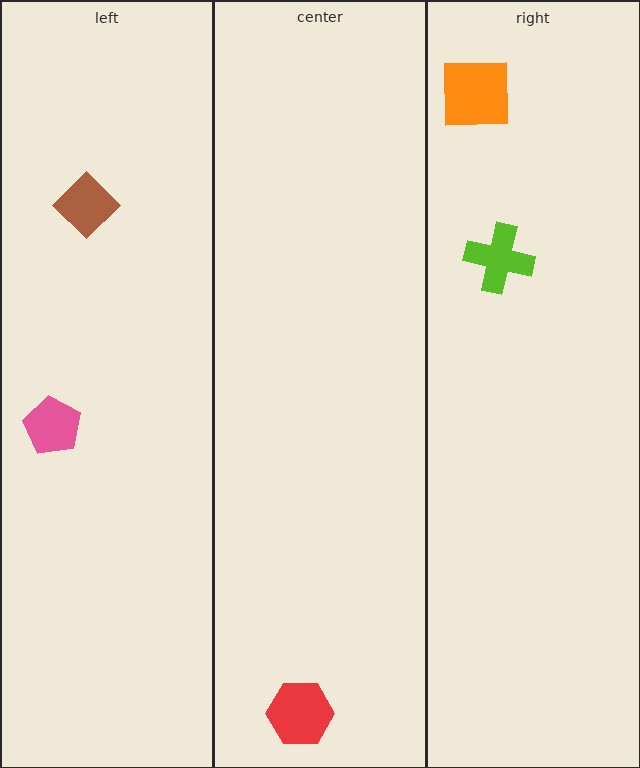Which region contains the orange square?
The right region.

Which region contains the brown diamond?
The left region.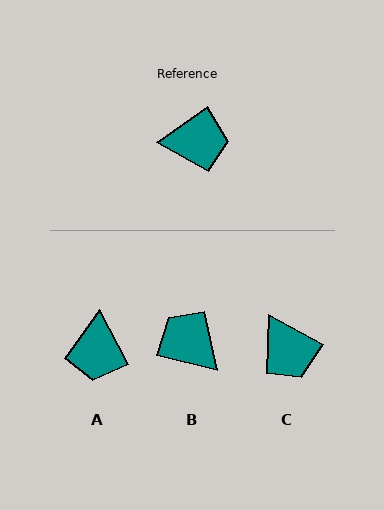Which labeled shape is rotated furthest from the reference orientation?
B, about 132 degrees away.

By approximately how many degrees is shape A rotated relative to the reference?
Approximately 97 degrees clockwise.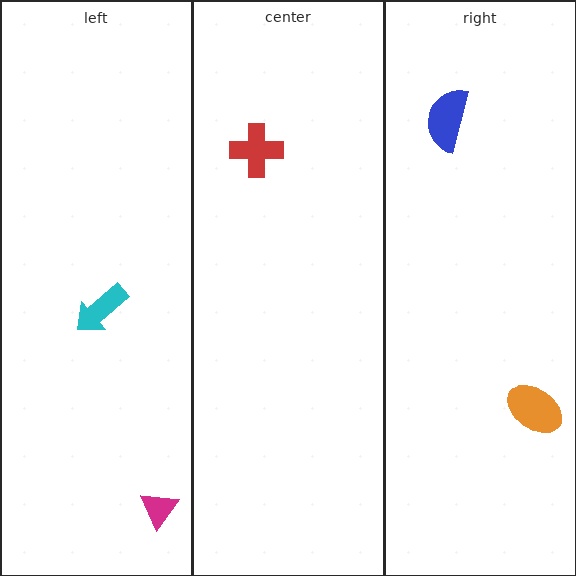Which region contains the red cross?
The center region.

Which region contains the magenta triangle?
The left region.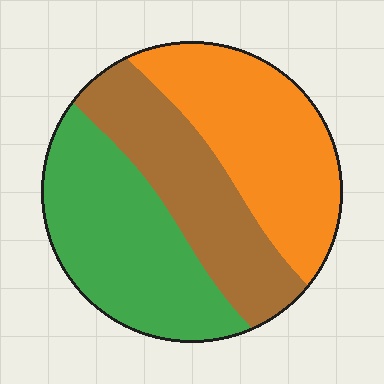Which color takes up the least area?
Brown, at roughly 30%.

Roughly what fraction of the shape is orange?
Orange covers 35% of the shape.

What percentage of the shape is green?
Green covers around 35% of the shape.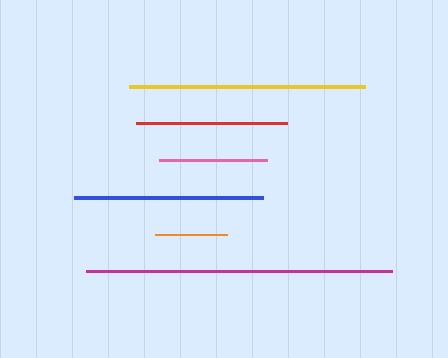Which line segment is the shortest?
The orange line is the shortest at approximately 73 pixels.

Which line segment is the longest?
The magenta line is the longest at approximately 306 pixels.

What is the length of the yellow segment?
The yellow segment is approximately 236 pixels long.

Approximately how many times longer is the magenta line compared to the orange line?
The magenta line is approximately 4.2 times the length of the orange line.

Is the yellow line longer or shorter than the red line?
The yellow line is longer than the red line.